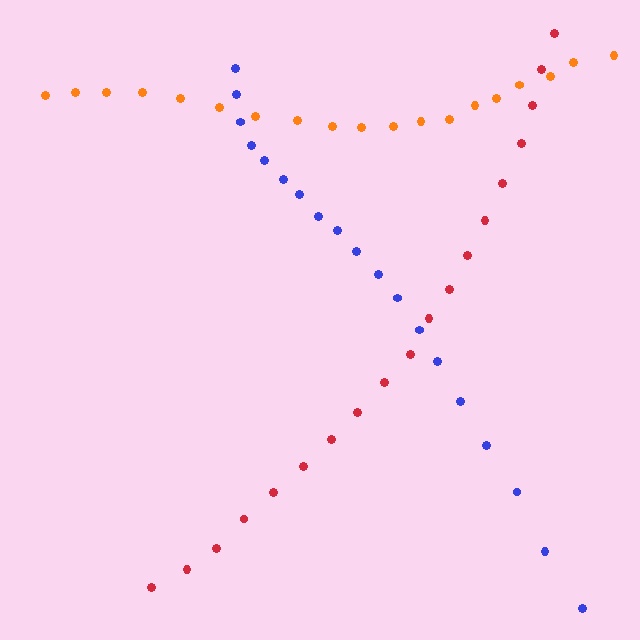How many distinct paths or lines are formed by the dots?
There are 3 distinct paths.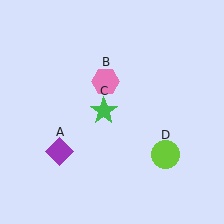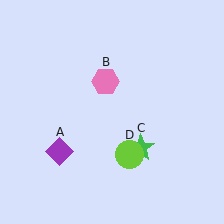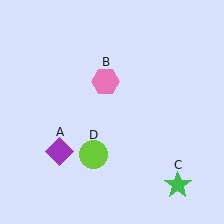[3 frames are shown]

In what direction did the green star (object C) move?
The green star (object C) moved down and to the right.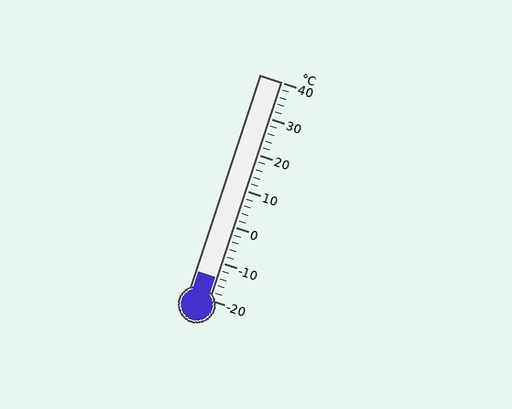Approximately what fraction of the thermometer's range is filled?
The thermometer is filled to approximately 10% of its range.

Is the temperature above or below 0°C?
The temperature is below 0°C.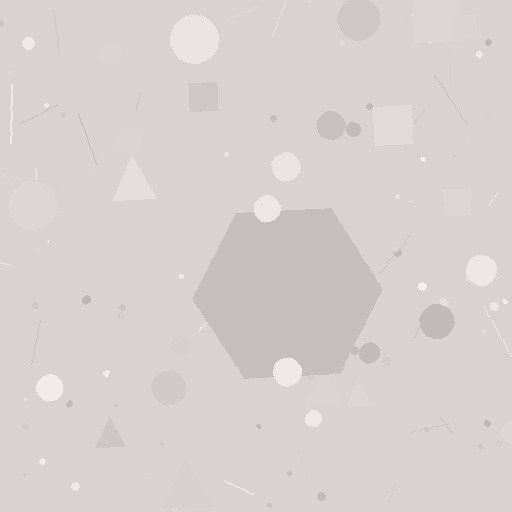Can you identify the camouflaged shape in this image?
The camouflaged shape is a hexagon.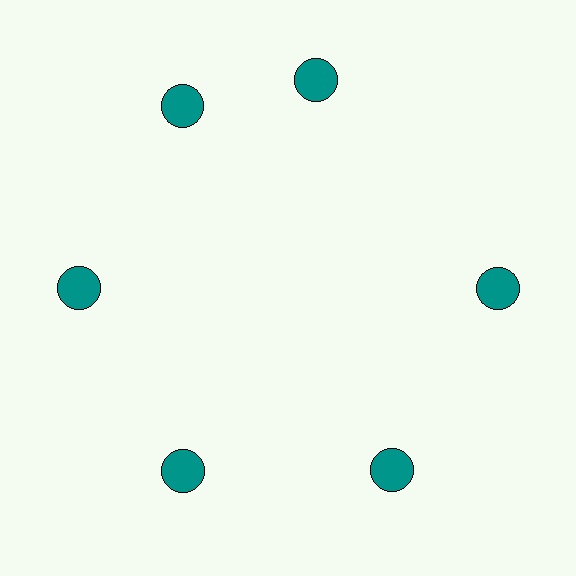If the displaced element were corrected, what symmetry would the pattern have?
It would have 6-fold rotational symmetry — the pattern would map onto itself every 60 degrees.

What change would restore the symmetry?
The symmetry would be restored by rotating it back into even spacing with its neighbors so that all 6 circles sit at equal angles and equal distance from the center.